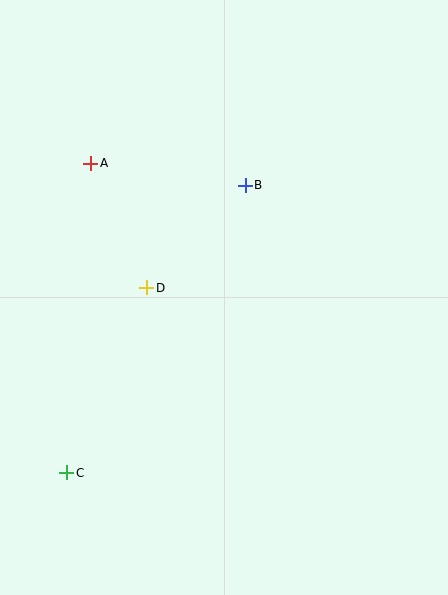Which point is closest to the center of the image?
Point D at (147, 288) is closest to the center.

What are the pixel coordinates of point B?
Point B is at (245, 185).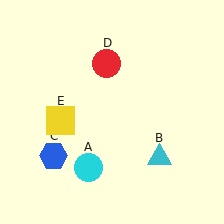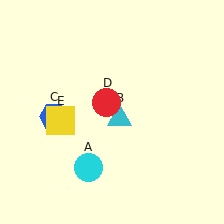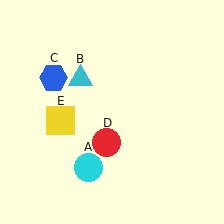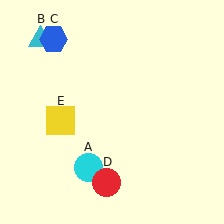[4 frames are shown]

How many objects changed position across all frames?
3 objects changed position: cyan triangle (object B), blue hexagon (object C), red circle (object D).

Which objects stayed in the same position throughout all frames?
Cyan circle (object A) and yellow square (object E) remained stationary.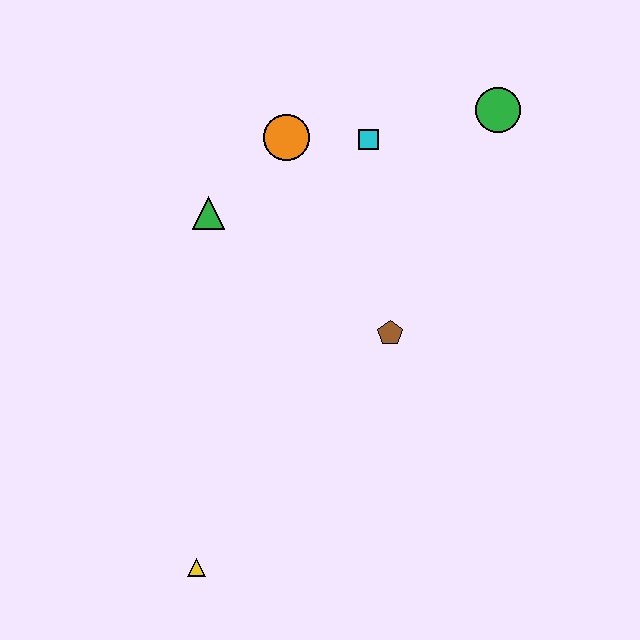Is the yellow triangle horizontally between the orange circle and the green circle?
No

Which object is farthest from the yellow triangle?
The green circle is farthest from the yellow triangle.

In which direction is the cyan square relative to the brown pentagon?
The cyan square is above the brown pentagon.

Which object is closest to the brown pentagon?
The cyan square is closest to the brown pentagon.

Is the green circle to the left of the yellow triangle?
No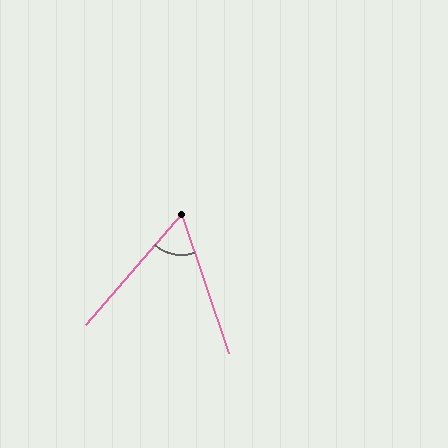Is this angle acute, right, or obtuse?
It is acute.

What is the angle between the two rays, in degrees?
Approximately 60 degrees.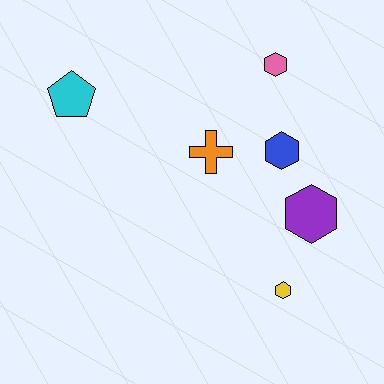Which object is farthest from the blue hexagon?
The cyan pentagon is farthest from the blue hexagon.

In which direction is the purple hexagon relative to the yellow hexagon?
The purple hexagon is above the yellow hexagon.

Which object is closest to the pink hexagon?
The blue hexagon is closest to the pink hexagon.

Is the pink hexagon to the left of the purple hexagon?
Yes